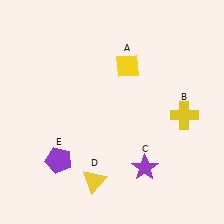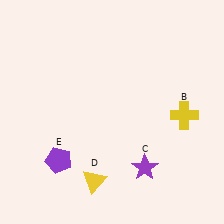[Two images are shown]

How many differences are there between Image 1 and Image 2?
There is 1 difference between the two images.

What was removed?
The yellow diamond (A) was removed in Image 2.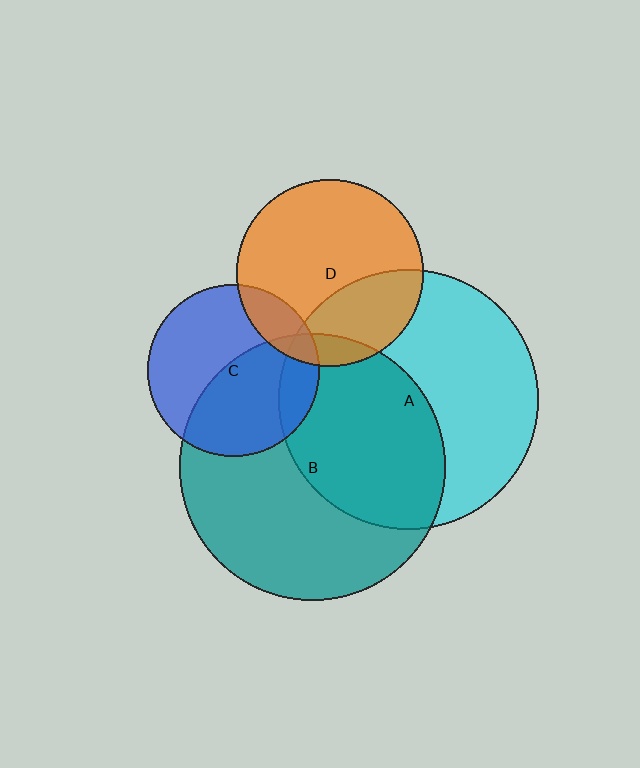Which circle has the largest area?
Circle B (teal).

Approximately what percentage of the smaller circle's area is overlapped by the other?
Approximately 45%.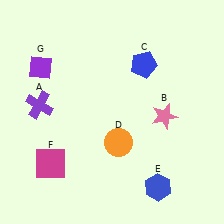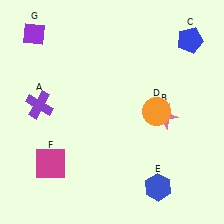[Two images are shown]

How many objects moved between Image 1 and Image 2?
3 objects moved between the two images.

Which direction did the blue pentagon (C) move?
The blue pentagon (C) moved right.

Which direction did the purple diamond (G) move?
The purple diamond (G) moved up.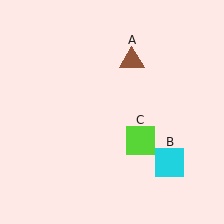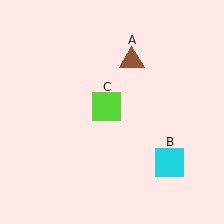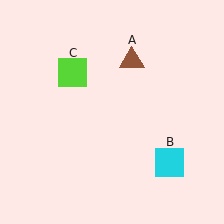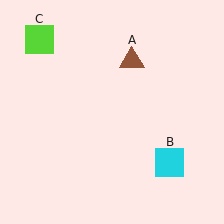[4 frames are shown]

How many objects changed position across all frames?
1 object changed position: lime square (object C).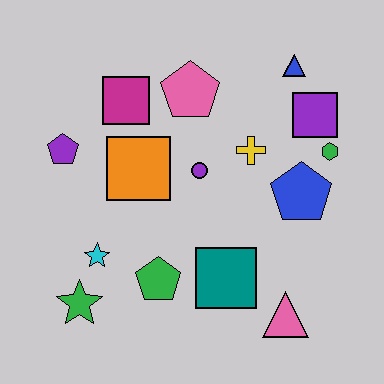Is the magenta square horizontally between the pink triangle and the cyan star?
Yes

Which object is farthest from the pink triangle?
The purple pentagon is farthest from the pink triangle.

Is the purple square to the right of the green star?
Yes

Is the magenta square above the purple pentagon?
Yes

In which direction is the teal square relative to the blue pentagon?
The teal square is below the blue pentagon.